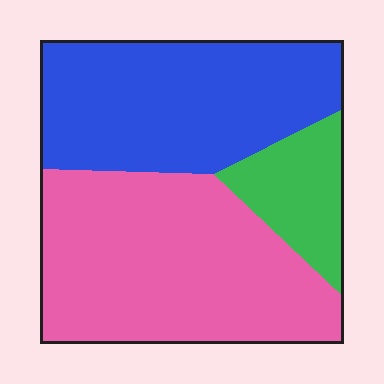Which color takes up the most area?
Pink, at roughly 50%.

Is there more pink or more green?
Pink.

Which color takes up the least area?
Green, at roughly 15%.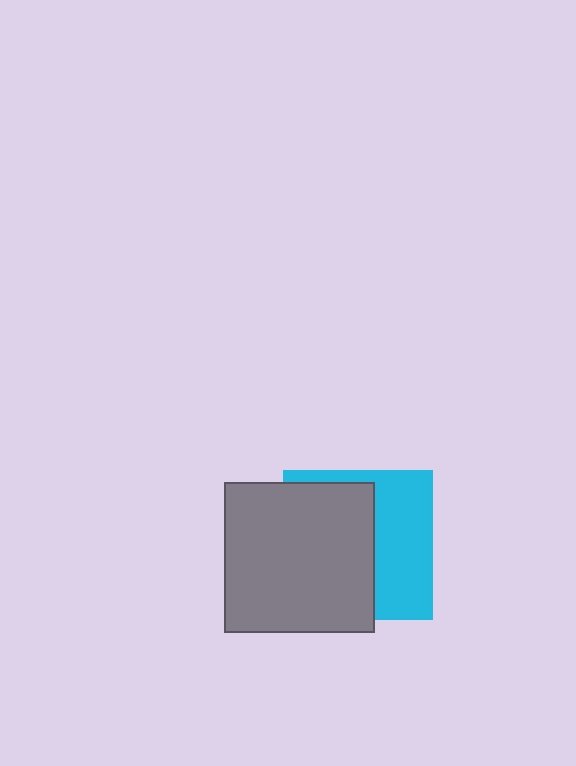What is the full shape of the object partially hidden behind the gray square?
The partially hidden object is a cyan square.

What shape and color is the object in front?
The object in front is a gray square.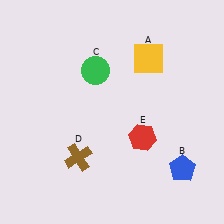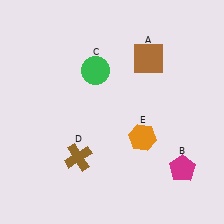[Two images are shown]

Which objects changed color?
A changed from yellow to brown. B changed from blue to magenta. E changed from red to orange.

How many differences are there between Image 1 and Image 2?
There are 3 differences between the two images.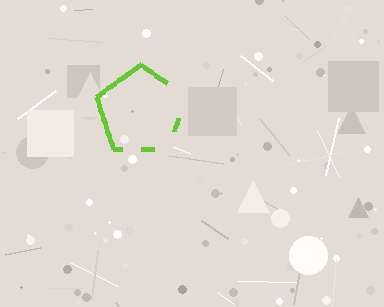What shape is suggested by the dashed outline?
The dashed outline suggests a pentagon.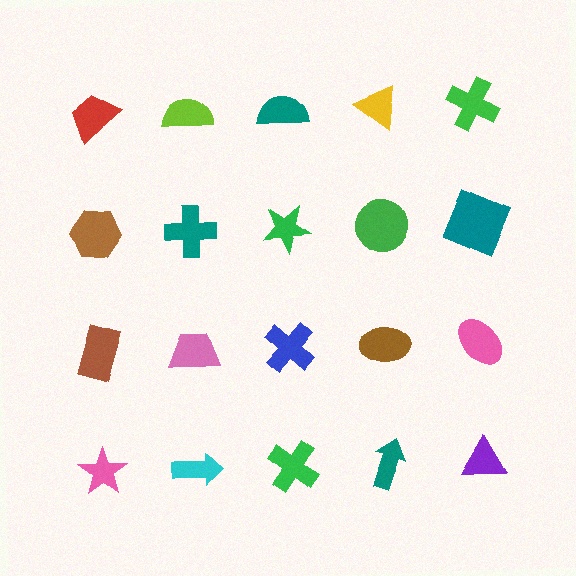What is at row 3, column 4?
A brown ellipse.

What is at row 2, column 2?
A teal cross.